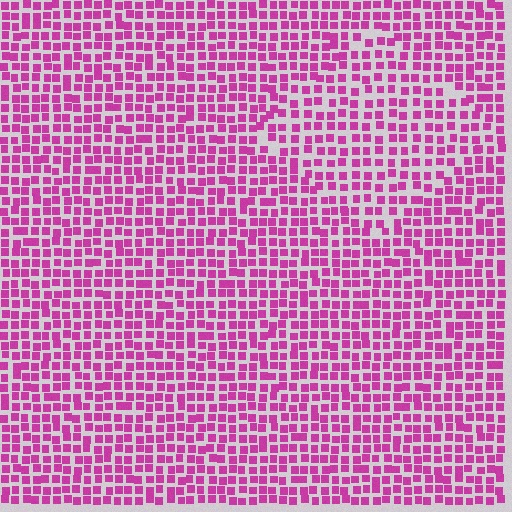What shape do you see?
I see a diamond.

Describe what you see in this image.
The image contains small magenta elements arranged at two different densities. A diamond-shaped region is visible where the elements are less densely packed than the surrounding area.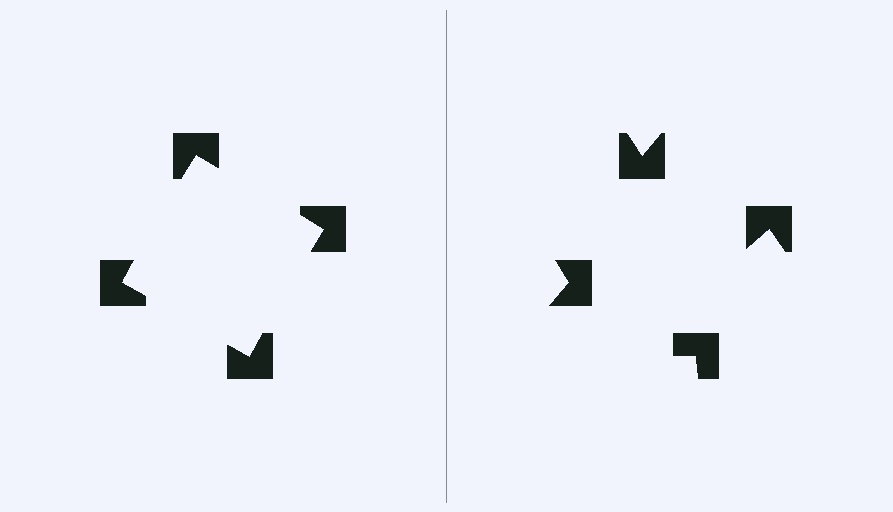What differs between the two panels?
The notched squares are positioned identically on both sides; only the wedge orientations differ. On the left they align to a square; on the right they are misaligned.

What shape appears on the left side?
An illusory square.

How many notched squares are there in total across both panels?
8 — 4 on each side.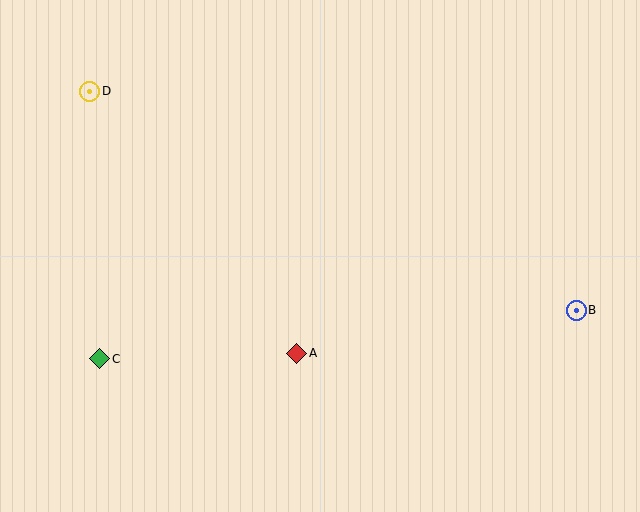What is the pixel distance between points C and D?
The distance between C and D is 267 pixels.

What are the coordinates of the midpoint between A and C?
The midpoint between A and C is at (198, 356).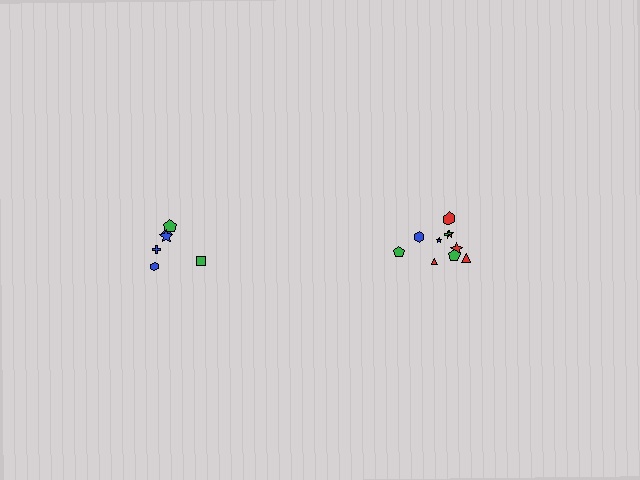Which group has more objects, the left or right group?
The right group.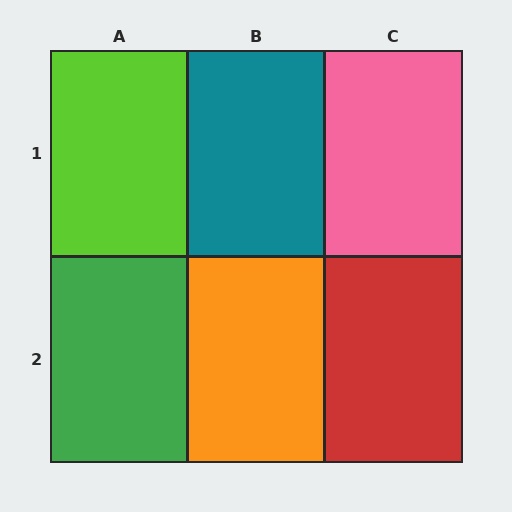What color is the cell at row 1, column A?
Lime.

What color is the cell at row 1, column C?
Pink.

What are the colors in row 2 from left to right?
Green, orange, red.